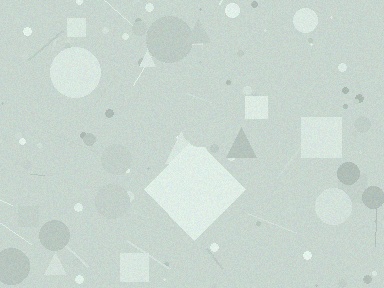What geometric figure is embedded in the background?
A diamond is embedded in the background.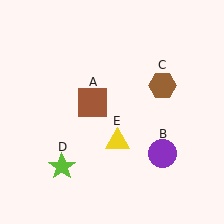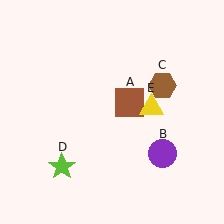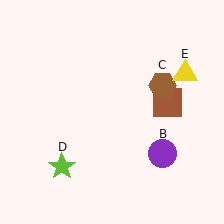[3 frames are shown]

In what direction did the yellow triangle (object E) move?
The yellow triangle (object E) moved up and to the right.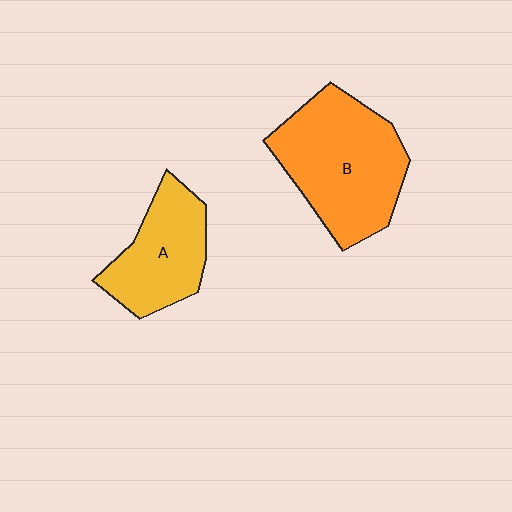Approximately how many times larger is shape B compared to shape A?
Approximately 1.5 times.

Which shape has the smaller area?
Shape A (yellow).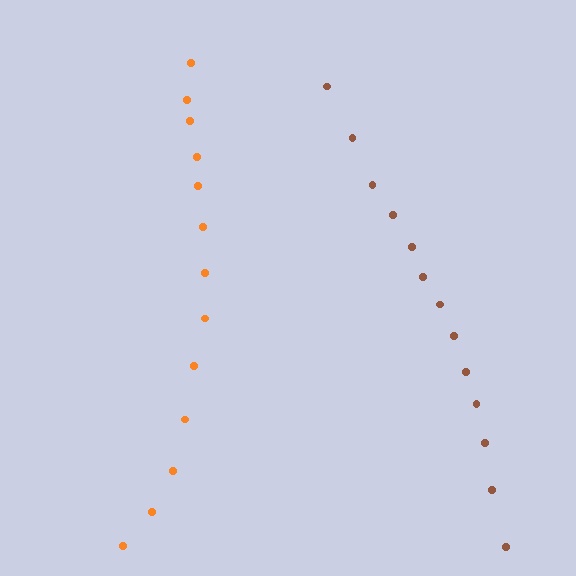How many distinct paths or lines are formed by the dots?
There are 2 distinct paths.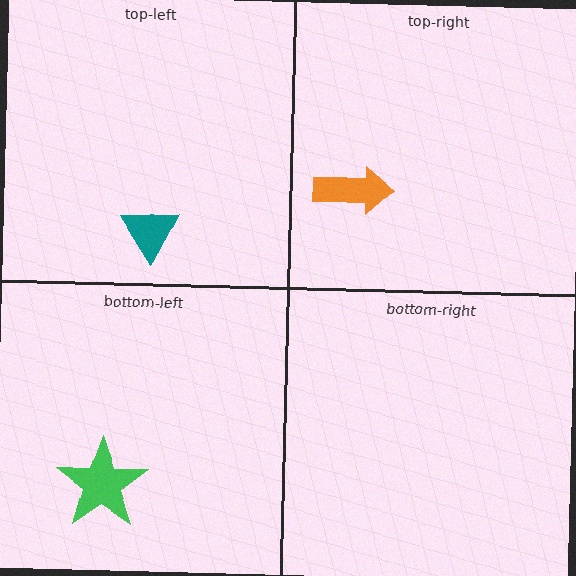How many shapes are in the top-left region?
1.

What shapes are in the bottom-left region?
The green star.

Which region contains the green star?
The bottom-left region.